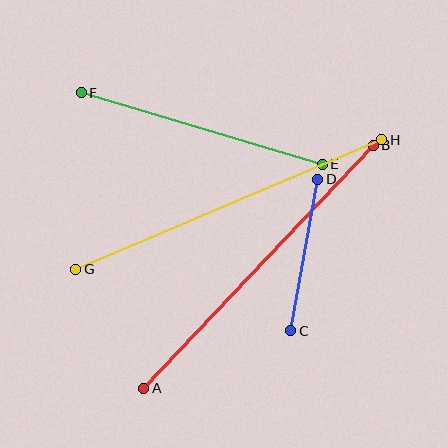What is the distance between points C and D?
The distance is approximately 153 pixels.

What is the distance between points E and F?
The distance is approximately 252 pixels.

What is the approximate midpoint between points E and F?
The midpoint is at approximately (202, 128) pixels.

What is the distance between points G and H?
The distance is approximately 333 pixels.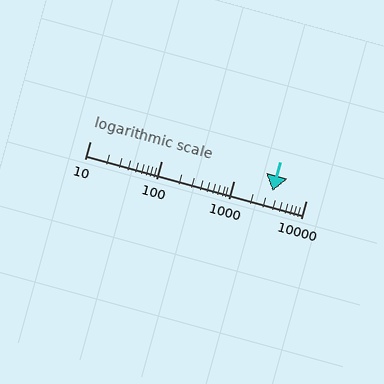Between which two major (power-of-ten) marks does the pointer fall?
The pointer is between 1000 and 10000.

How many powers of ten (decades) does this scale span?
The scale spans 3 decades, from 10 to 10000.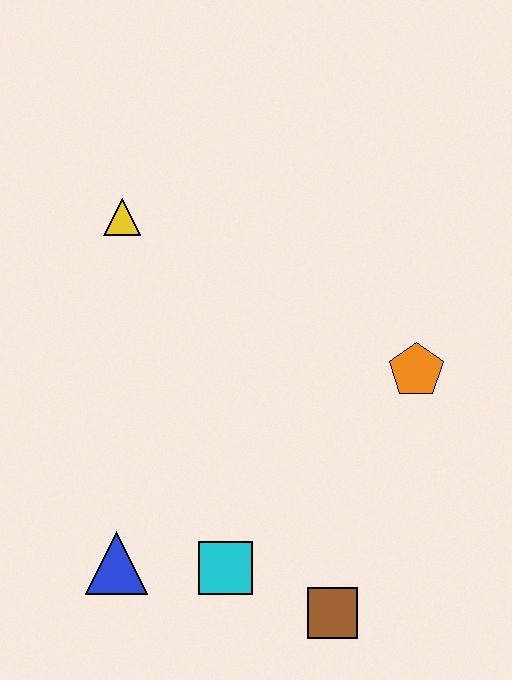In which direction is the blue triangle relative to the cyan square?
The blue triangle is to the left of the cyan square.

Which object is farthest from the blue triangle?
The orange pentagon is farthest from the blue triangle.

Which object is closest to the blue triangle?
The cyan square is closest to the blue triangle.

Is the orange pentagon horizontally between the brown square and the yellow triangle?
No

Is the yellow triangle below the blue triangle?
No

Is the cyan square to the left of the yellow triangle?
No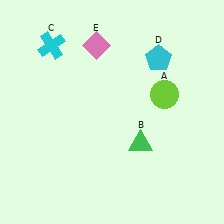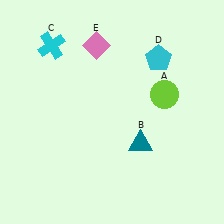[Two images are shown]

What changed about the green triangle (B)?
In Image 1, B is green. In Image 2, it changed to teal.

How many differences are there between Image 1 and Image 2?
There is 1 difference between the two images.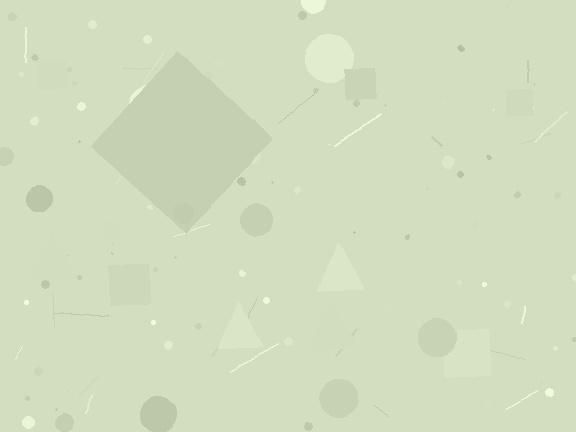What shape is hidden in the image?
A diamond is hidden in the image.